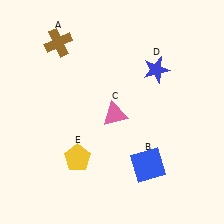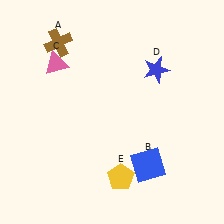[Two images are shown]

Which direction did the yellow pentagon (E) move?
The yellow pentagon (E) moved right.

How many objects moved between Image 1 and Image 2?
2 objects moved between the two images.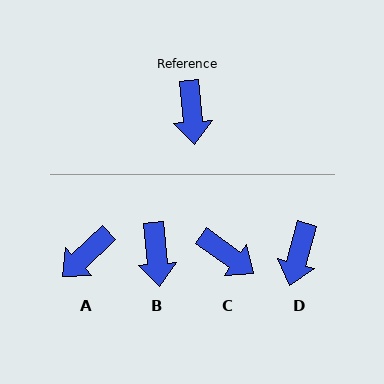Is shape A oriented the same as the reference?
No, it is off by about 52 degrees.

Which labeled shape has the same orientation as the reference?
B.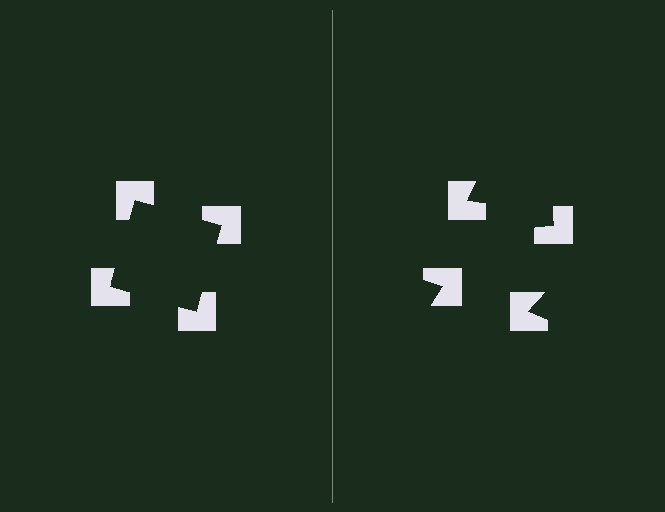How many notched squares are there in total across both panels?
8 — 4 on each side.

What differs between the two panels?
The notched squares are positioned identically on both sides; only the wedge orientations differ. On the left they align to a square; on the right they are misaligned.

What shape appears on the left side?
An illusory square.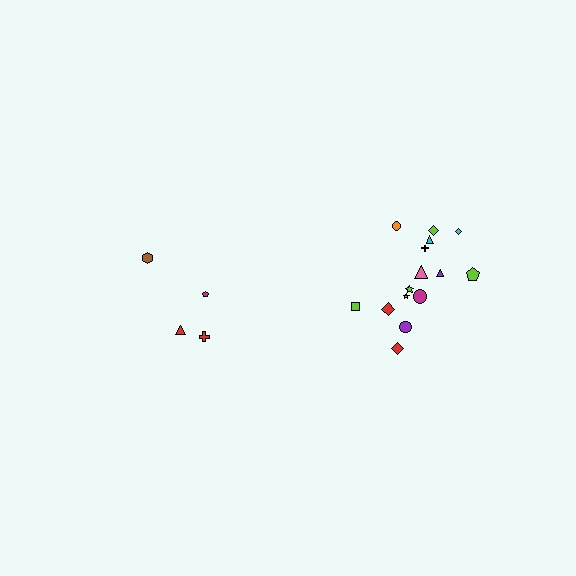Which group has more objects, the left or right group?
The right group.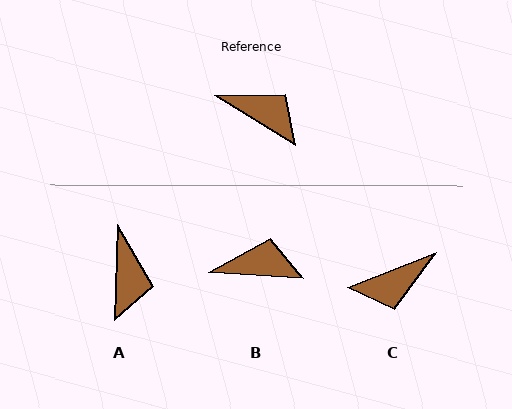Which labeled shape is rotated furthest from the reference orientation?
C, about 127 degrees away.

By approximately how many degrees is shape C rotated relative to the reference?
Approximately 127 degrees clockwise.